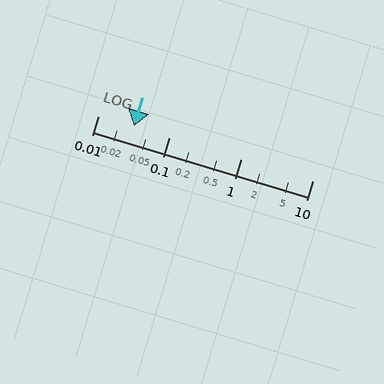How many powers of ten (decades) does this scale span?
The scale spans 3 decades, from 0.01 to 10.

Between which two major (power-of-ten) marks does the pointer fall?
The pointer is between 0.01 and 0.1.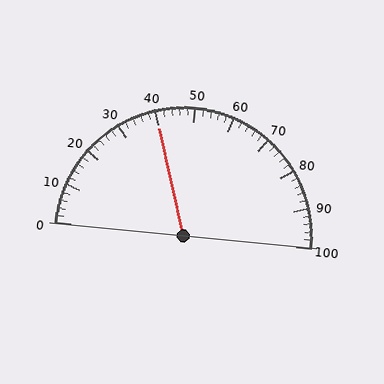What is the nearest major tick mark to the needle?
The nearest major tick mark is 40.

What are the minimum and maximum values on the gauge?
The gauge ranges from 0 to 100.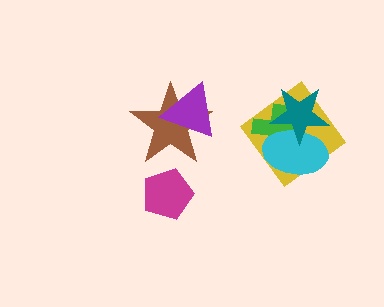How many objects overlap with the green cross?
3 objects overlap with the green cross.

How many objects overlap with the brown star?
1 object overlaps with the brown star.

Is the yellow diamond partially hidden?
Yes, it is partially covered by another shape.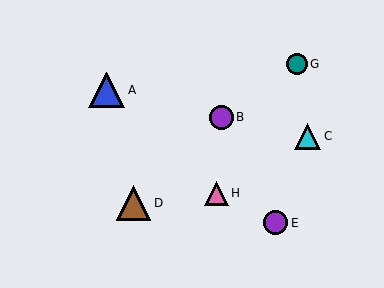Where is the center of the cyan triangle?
The center of the cyan triangle is at (307, 136).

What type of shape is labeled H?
Shape H is a pink triangle.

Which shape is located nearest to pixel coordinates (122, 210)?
The brown triangle (labeled D) at (133, 203) is nearest to that location.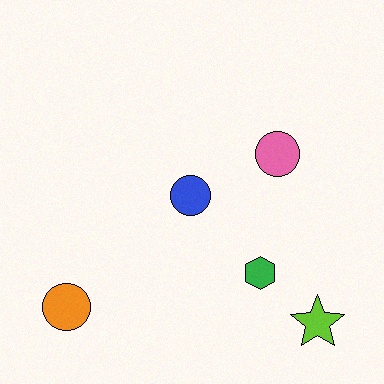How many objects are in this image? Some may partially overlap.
There are 5 objects.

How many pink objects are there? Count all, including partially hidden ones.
There is 1 pink object.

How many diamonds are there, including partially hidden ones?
There are no diamonds.